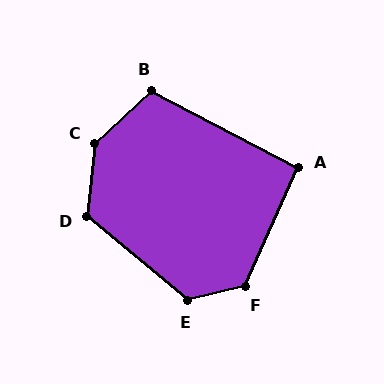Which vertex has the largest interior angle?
C, at approximately 139 degrees.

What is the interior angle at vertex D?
Approximately 123 degrees (obtuse).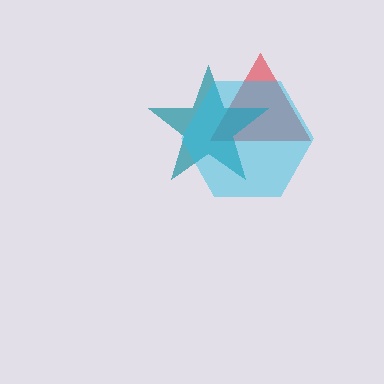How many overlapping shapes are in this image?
There are 3 overlapping shapes in the image.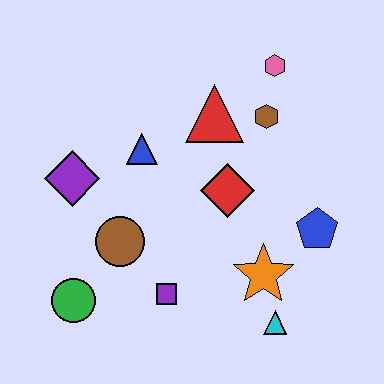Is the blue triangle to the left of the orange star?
Yes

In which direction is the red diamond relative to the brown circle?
The red diamond is to the right of the brown circle.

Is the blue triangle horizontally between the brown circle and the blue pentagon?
Yes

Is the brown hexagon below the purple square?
No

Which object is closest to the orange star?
The cyan triangle is closest to the orange star.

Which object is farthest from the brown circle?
The pink hexagon is farthest from the brown circle.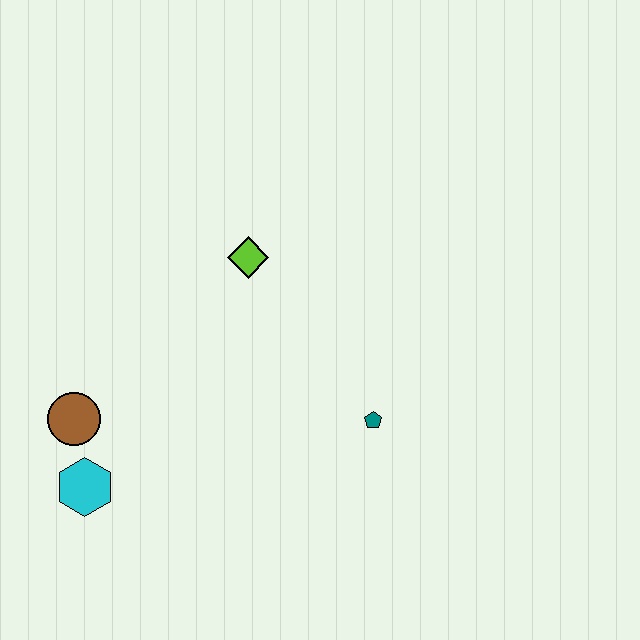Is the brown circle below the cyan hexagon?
No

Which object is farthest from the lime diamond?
The cyan hexagon is farthest from the lime diamond.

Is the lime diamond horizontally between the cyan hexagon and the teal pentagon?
Yes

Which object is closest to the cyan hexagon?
The brown circle is closest to the cyan hexagon.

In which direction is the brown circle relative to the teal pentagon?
The brown circle is to the left of the teal pentagon.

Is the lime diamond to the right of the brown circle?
Yes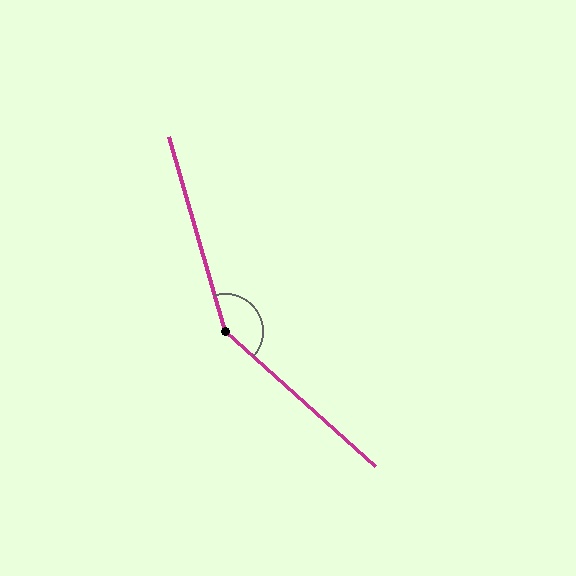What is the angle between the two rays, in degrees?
Approximately 148 degrees.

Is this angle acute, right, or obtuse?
It is obtuse.